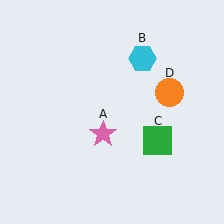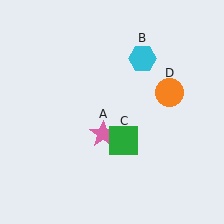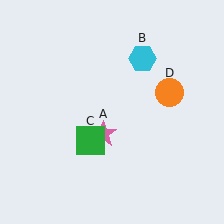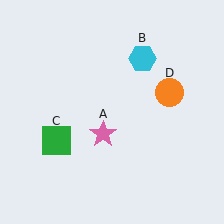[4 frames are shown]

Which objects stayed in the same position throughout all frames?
Pink star (object A) and cyan hexagon (object B) and orange circle (object D) remained stationary.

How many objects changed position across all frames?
1 object changed position: green square (object C).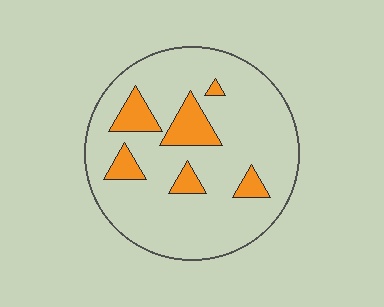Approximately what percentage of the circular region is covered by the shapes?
Approximately 15%.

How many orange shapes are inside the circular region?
6.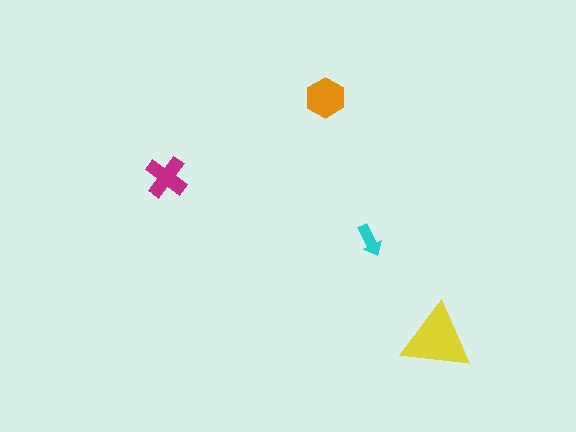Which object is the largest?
The yellow triangle.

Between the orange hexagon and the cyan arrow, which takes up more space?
The orange hexagon.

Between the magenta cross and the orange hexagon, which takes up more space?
The orange hexagon.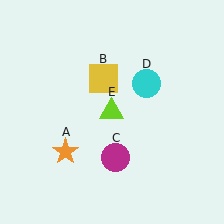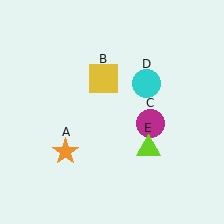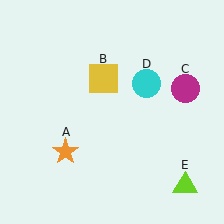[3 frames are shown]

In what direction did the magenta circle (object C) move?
The magenta circle (object C) moved up and to the right.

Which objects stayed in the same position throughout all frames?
Orange star (object A) and yellow square (object B) and cyan circle (object D) remained stationary.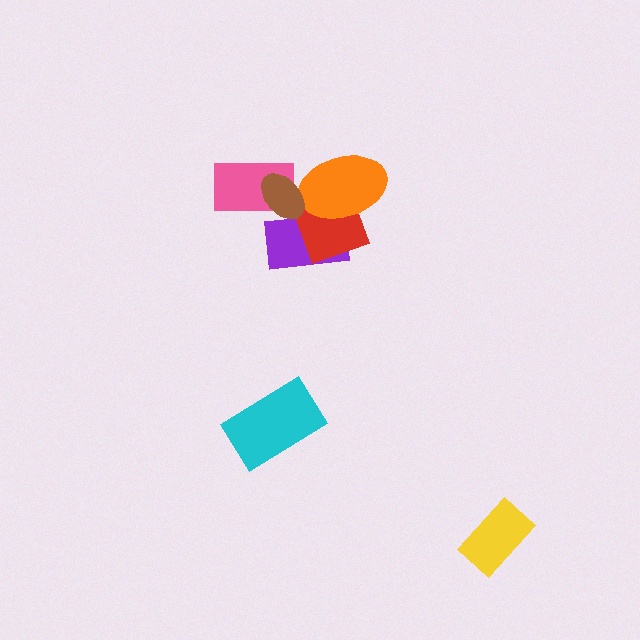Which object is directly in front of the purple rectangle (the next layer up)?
The red square is directly in front of the purple rectangle.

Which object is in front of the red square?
The orange ellipse is in front of the red square.